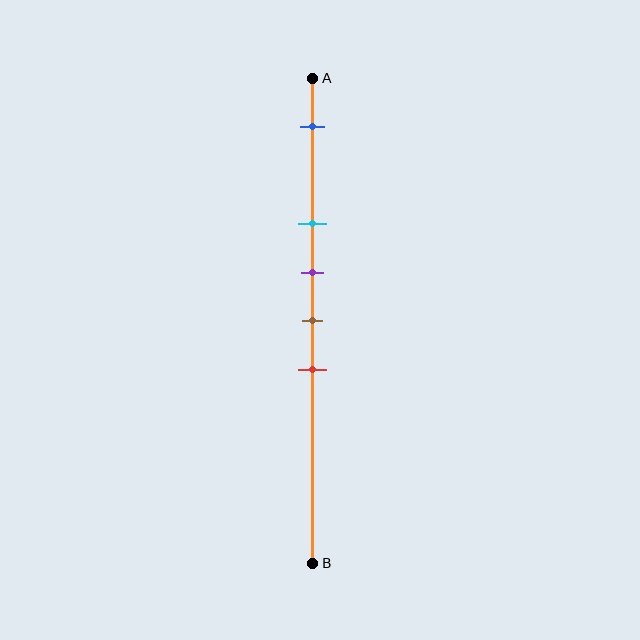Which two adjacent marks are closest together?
The purple and brown marks are the closest adjacent pair.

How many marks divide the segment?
There are 5 marks dividing the segment.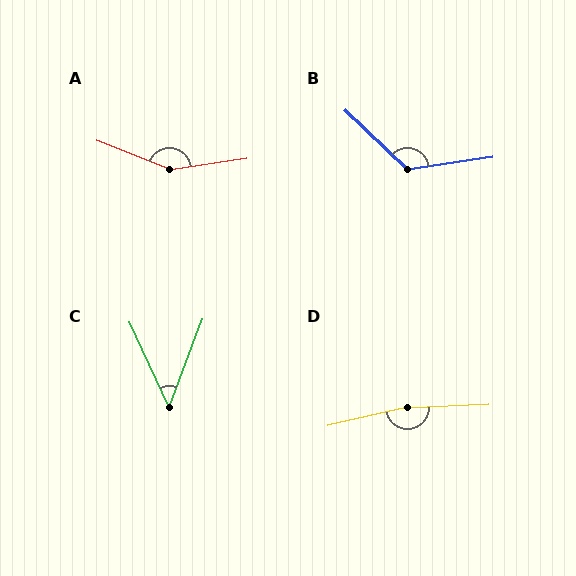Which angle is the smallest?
C, at approximately 45 degrees.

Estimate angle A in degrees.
Approximately 150 degrees.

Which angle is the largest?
D, at approximately 169 degrees.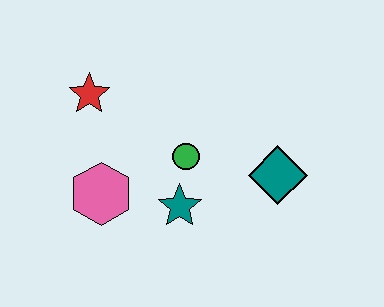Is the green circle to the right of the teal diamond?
No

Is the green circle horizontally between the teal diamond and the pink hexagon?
Yes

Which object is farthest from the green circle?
The red star is farthest from the green circle.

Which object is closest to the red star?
The pink hexagon is closest to the red star.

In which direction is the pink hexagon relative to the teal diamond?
The pink hexagon is to the left of the teal diamond.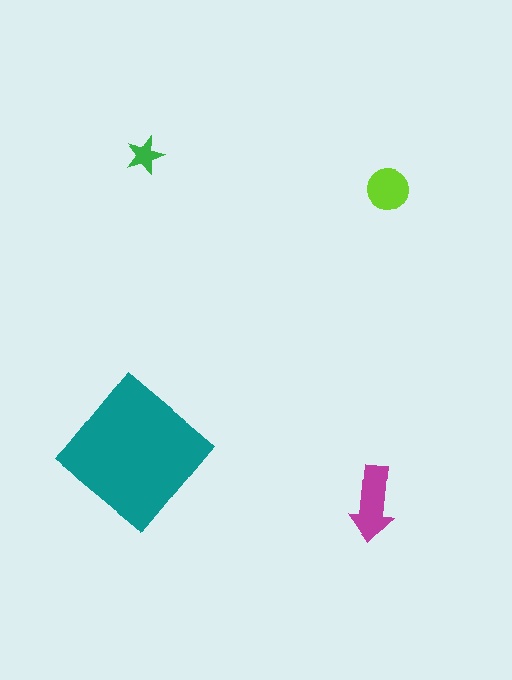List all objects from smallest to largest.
The green star, the lime circle, the magenta arrow, the teal diamond.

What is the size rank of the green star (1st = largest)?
4th.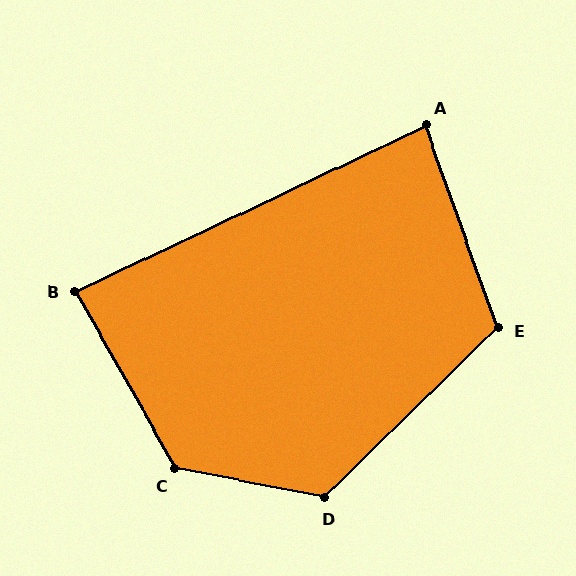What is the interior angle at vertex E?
Approximately 115 degrees (obtuse).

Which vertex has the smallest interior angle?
A, at approximately 84 degrees.